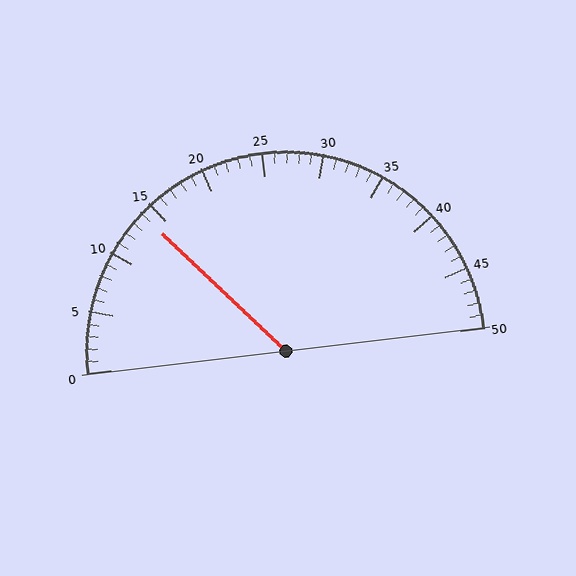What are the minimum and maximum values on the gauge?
The gauge ranges from 0 to 50.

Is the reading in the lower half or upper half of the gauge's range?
The reading is in the lower half of the range (0 to 50).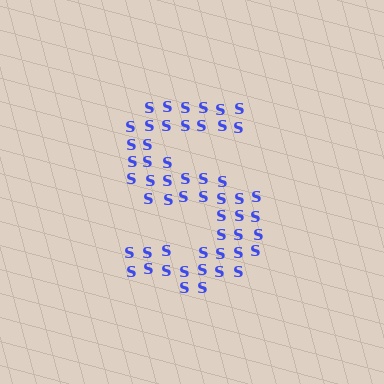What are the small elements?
The small elements are letter S's.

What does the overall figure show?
The overall figure shows the letter S.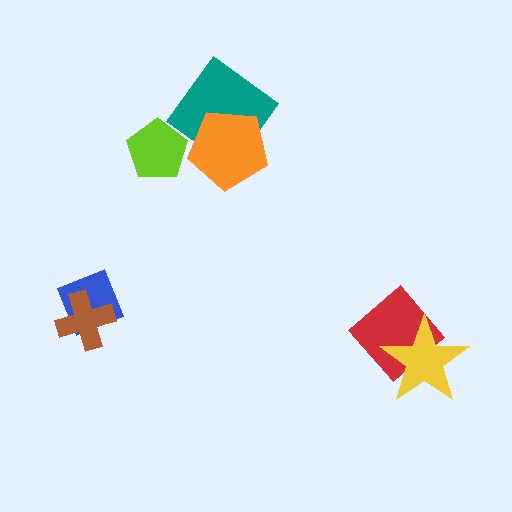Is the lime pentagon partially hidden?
No, no other shape covers it.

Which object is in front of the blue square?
The brown cross is in front of the blue square.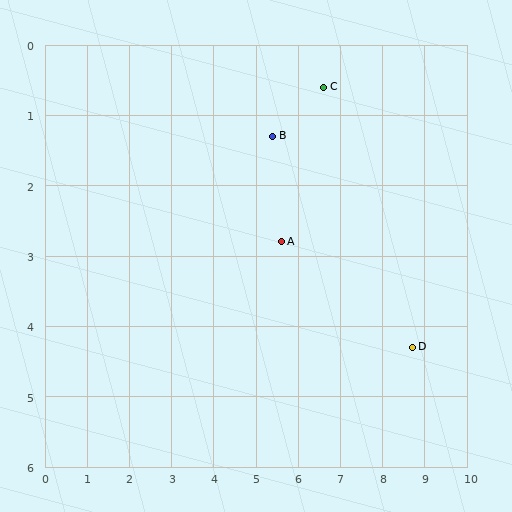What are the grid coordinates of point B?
Point B is at approximately (5.4, 1.3).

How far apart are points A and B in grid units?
Points A and B are about 1.5 grid units apart.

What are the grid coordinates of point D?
Point D is at approximately (8.7, 4.3).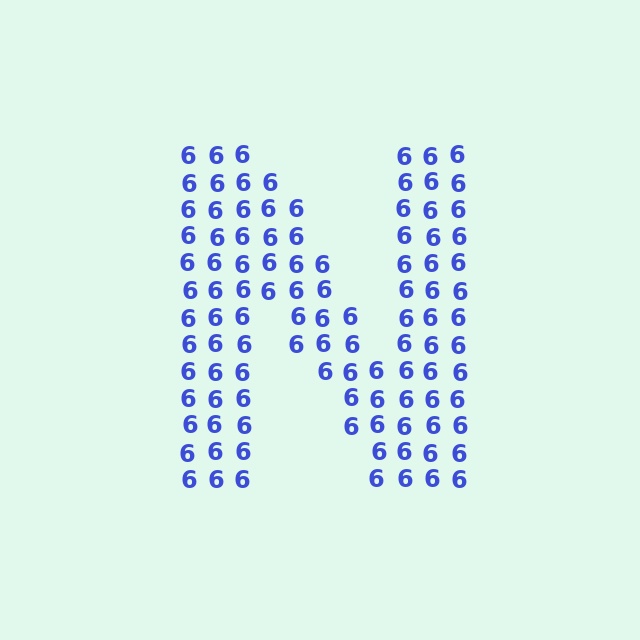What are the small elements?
The small elements are digit 6's.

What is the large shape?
The large shape is the letter N.